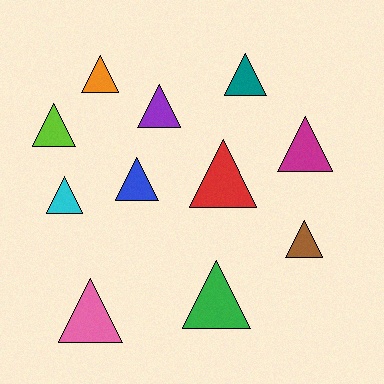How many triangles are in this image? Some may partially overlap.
There are 11 triangles.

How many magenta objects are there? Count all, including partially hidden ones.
There is 1 magenta object.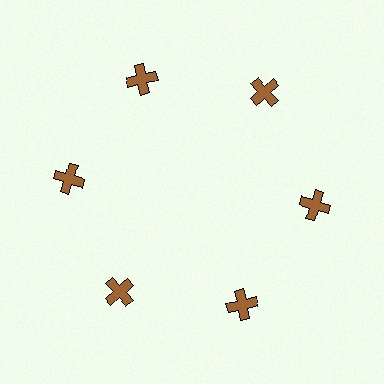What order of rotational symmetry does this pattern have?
This pattern has 6-fold rotational symmetry.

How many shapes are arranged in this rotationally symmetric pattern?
There are 6 shapes, arranged in 6 groups of 1.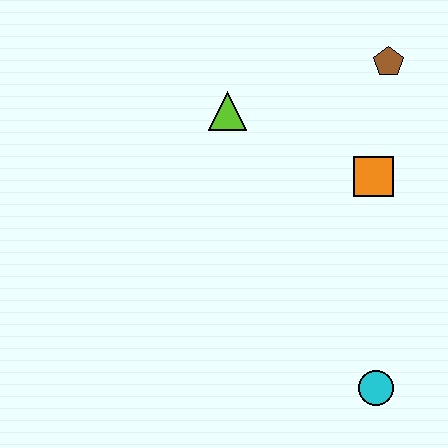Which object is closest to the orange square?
The brown pentagon is closest to the orange square.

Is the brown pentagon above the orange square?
Yes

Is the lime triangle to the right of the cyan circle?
No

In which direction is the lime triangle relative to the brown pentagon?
The lime triangle is to the left of the brown pentagon.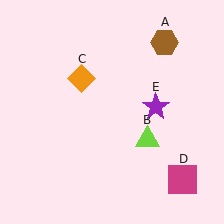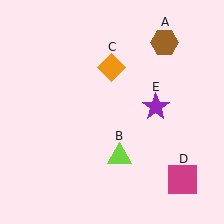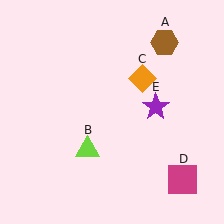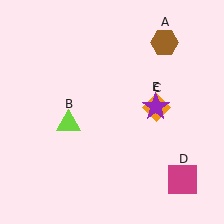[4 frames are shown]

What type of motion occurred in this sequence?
The lime triangle (object B), orange diamond (object C) rotated clockwise around the center of the scene.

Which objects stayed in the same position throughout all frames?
Brown hexagon (object A) and magenta square (object D) and purple star (object E) remained stationary.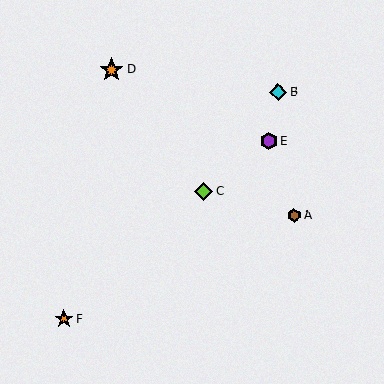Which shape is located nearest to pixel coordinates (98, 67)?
The orange star (labeled D) at (112, 70) is nearest to that location.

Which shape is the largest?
The orange star (labeled D) is the largest.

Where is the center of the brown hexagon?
The center of the brown hexagon is at (294, 215).